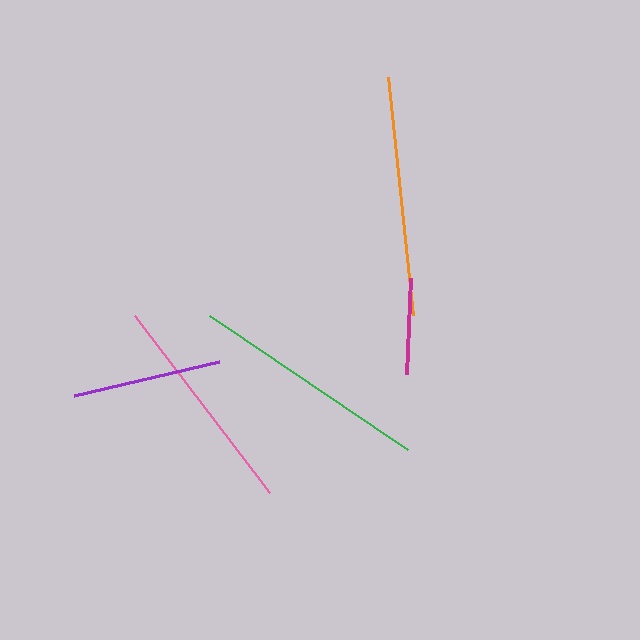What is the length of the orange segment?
The orange segment is approximately 239 pixels long.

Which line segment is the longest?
The green line is the longest at approximately 239 pixels.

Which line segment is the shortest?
The magenta line is the shortest at approximately 96 pixels.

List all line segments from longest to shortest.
From longest to shortest: green, orange, pink, purple, magenta.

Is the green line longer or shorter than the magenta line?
The green line is longer than the magenta line.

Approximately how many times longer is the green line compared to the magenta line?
The green line is approximately 2.5 times the length of the magenta line.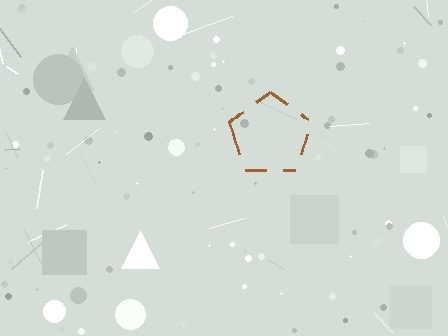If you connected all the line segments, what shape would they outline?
They would outline a pentagon.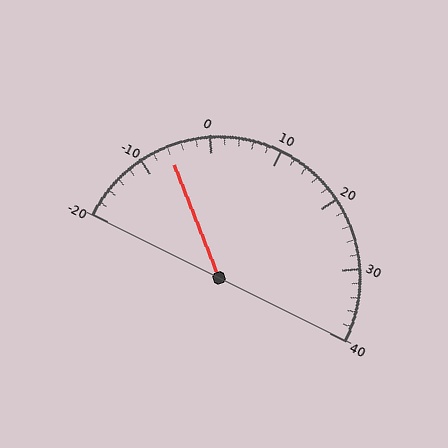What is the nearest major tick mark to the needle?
The nearest major tick mark is -10.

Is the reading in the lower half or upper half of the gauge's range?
The reading is in the lower half of the range (-20 to 40).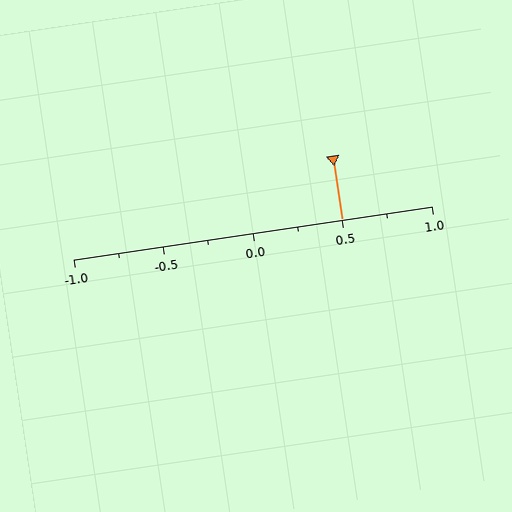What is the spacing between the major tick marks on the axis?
The major ticks are spaced 0.5 apart.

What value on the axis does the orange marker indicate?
The marker indicates approximately 0.5.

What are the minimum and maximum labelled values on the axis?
The axis runs from -1.0 to 1.0.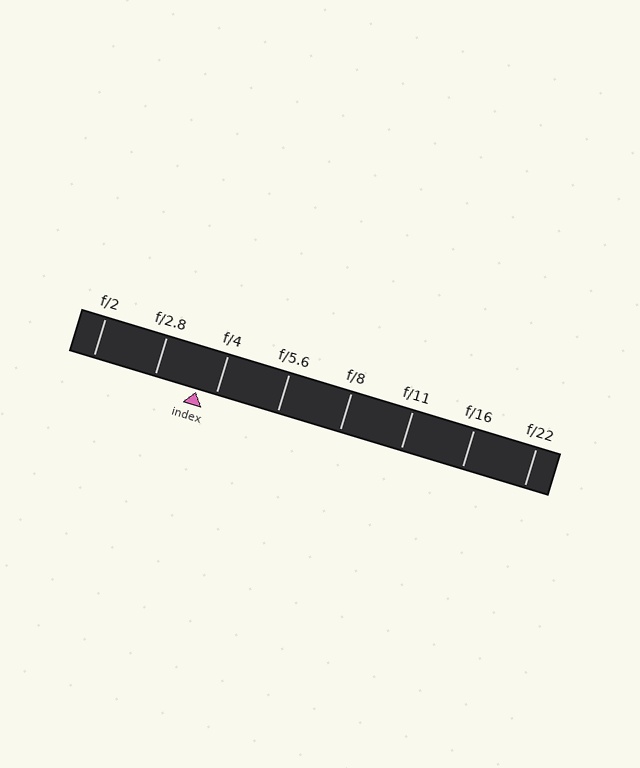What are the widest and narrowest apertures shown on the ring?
The widest aperture shown is f/2 and the narrowest is f/22.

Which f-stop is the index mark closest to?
The index mark is closest to f/4.